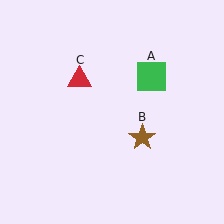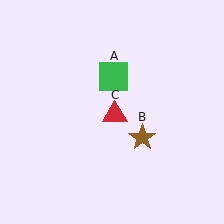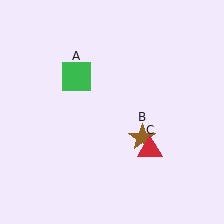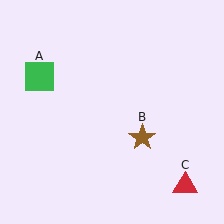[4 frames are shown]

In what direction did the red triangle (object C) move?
The red triangle (object C) moved down and to the right.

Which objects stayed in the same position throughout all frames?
Brown star (object B) remained stationary.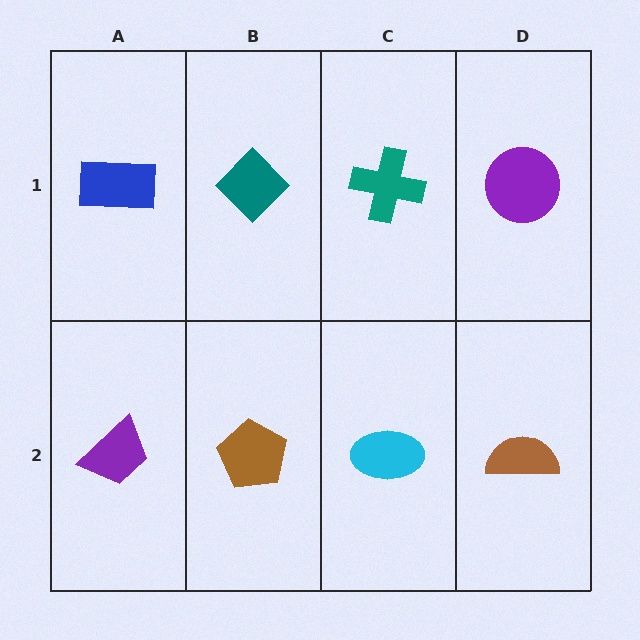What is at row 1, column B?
A teal diamond.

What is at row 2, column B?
A brown pentagon.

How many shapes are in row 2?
4 shapes.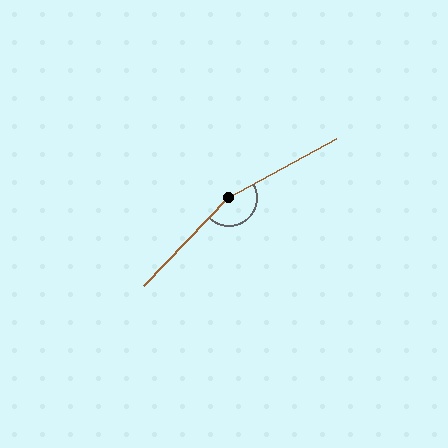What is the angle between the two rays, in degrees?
Approximately 162 degrees.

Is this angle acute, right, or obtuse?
It is obtuse.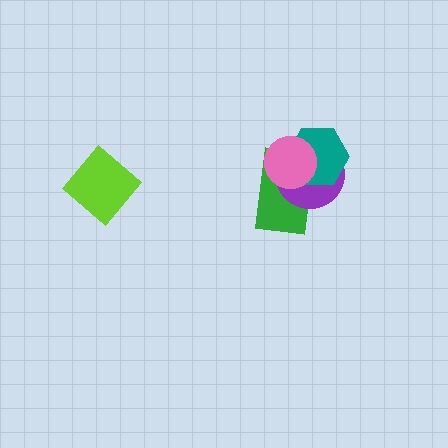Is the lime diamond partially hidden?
No, no other shape covers it.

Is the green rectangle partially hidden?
Yes, it is partially covered by another shape.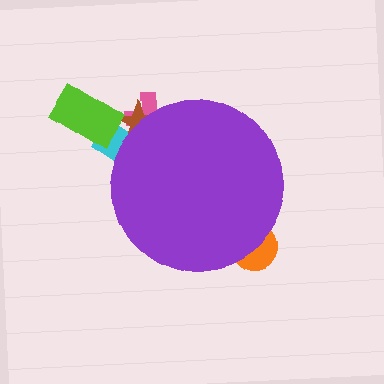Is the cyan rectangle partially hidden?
Yes, the cyan rectangle is partially hidden behind the purple circle.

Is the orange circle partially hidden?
Yes, the orange circle is partially hidden behind the purple circle.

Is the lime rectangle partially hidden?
No, the lime rectangle is fully visible.